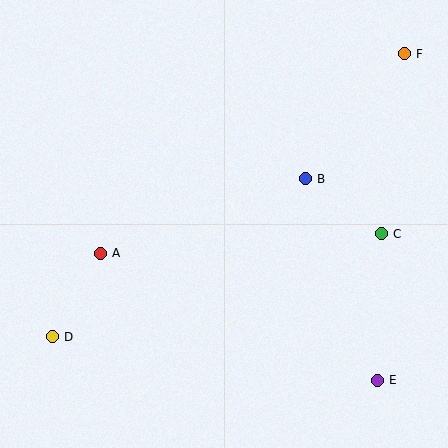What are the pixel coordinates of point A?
Point A is at (100, 253).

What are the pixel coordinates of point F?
Point F is at (404, 54).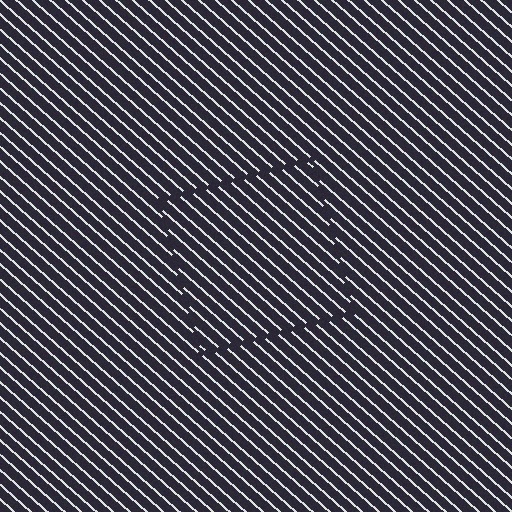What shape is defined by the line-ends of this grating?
An illusory square. The interior of the shape contains the same grating, shifted by half a period — the contour is defined by the phase discontinuity where line-ends from the inner and outer gratings abut.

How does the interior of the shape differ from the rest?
The interior of the shape contains the same grating, shifted by half a period — the contour is defined by the phase discontinuity where line-ends from the inner and outer gratings abut.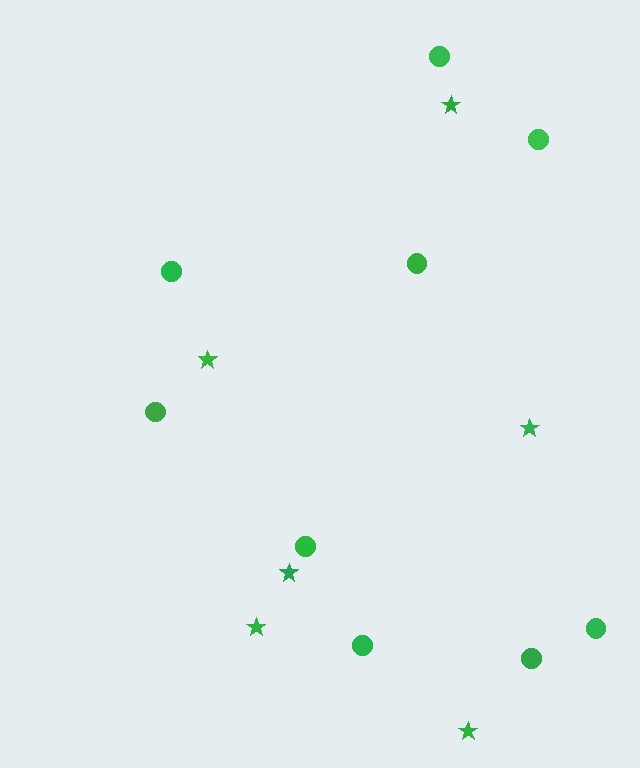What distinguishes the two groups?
There are 2 groups: one group of stars (6) and one group of circles (9).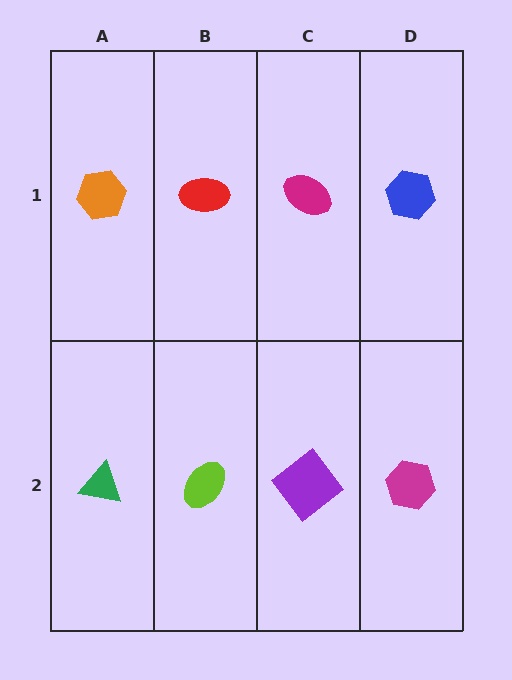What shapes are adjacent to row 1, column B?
A lime ellipse (row 2, column B), an orange hexagon (row 1, column A), a magenta ellipse (row 1, column C).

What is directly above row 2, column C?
A magenta ellipse.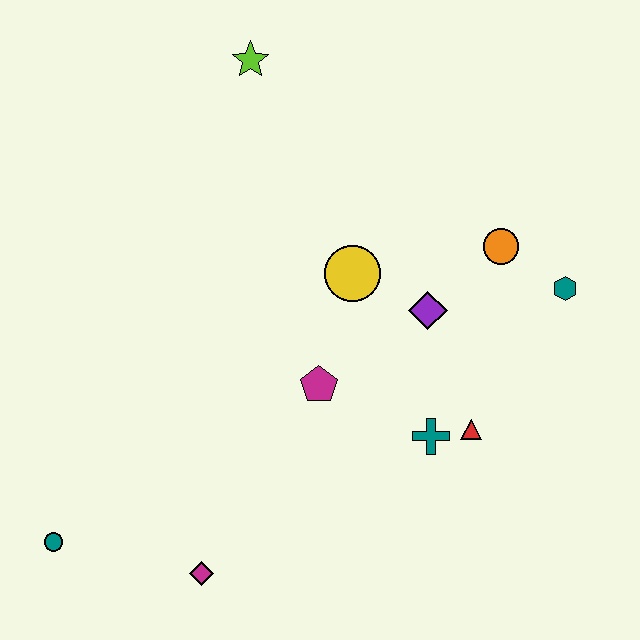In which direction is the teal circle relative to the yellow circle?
The teal circle is to the left of the yellow circle.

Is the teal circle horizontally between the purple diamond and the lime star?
No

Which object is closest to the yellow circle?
The purple diamond is closest to the yellow circle.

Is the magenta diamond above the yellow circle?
No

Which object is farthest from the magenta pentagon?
The lime star is farthest from the magenta pentagon.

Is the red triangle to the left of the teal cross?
No